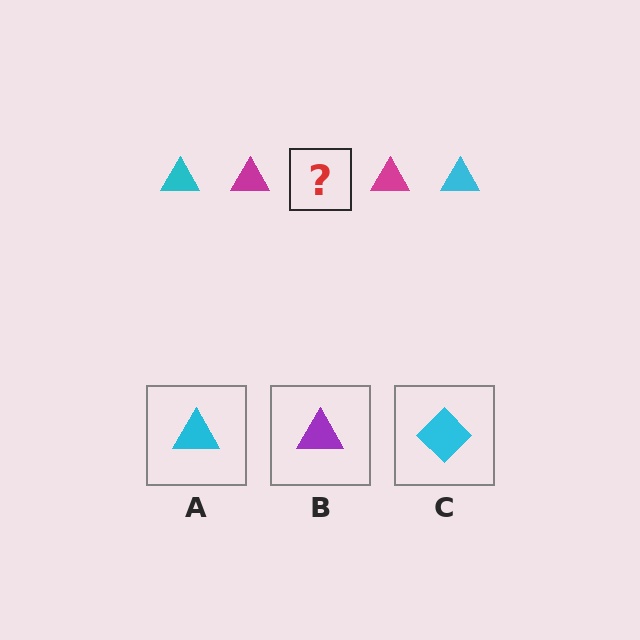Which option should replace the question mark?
Option A.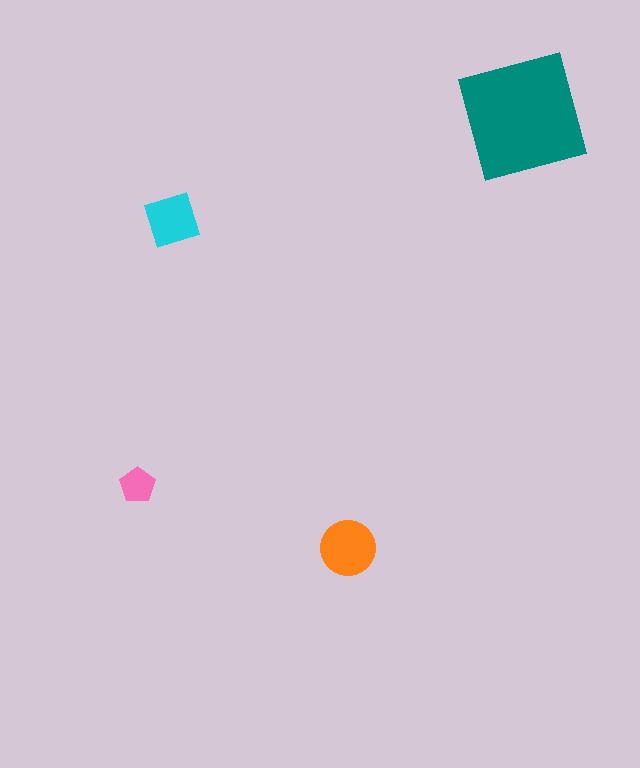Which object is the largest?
The teal square.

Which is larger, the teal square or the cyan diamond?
The teal square.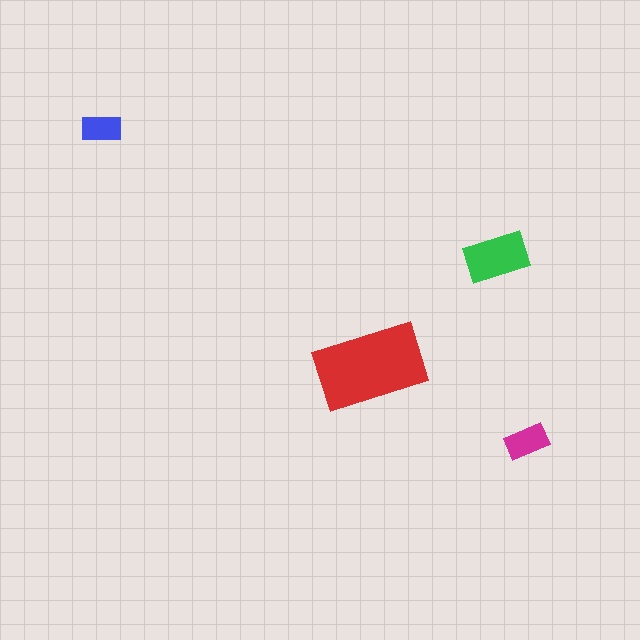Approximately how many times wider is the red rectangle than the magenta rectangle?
About 2.5 times wider.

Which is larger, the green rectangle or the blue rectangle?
The green one.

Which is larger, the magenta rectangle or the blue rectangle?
The magenta one.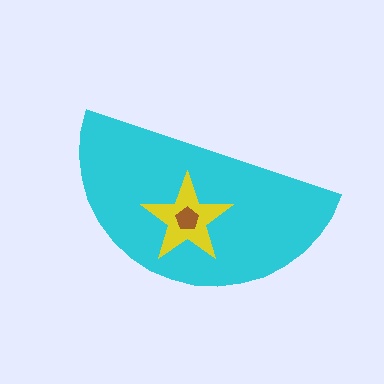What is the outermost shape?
The cyan semicircle.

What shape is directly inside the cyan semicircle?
The yellow star.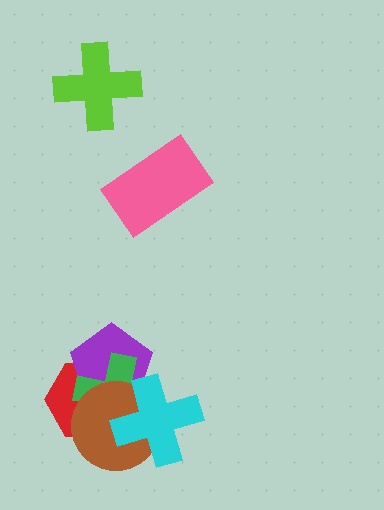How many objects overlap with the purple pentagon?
4 objects overlap with the purple pentagon.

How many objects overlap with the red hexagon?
4 objects overlap with the red hexagon.